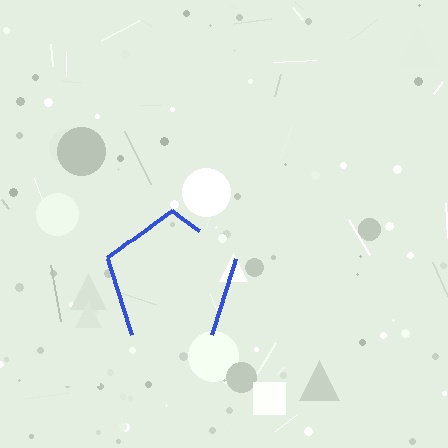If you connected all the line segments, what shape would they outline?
They would outline a pentagon.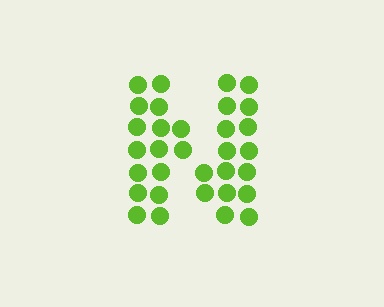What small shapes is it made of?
It is made of small circles.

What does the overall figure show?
The overall figure shows the letter N.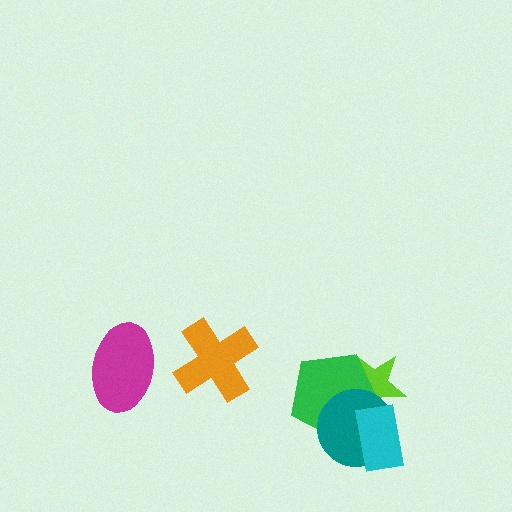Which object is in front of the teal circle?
The cyan rectangle is in front of the teal circle.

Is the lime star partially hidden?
Yes, it is partially covered by another shape.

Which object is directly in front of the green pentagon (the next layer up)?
The teal circle is directly in front of the green pentagon.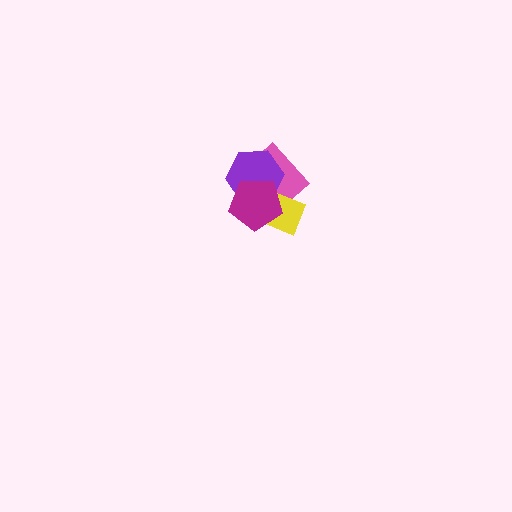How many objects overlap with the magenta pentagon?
3 objects overlap with the magenta pentagon.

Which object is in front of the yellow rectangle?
The magenta pentagon is in front of the yellow rectangle.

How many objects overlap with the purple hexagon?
3 objects overlap with the purple hexagon.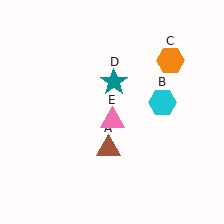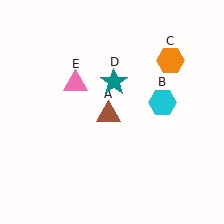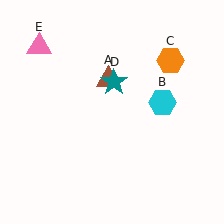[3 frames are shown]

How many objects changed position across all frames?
2 objects changed position: brown triangle (object A), pink triangle (object E).